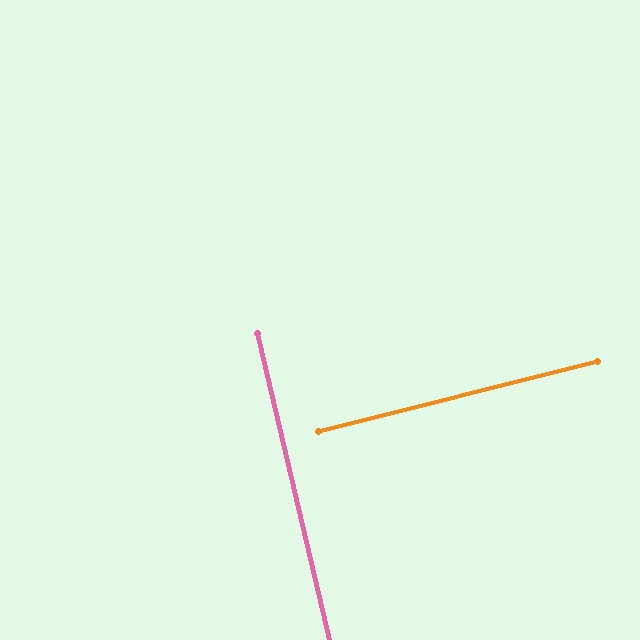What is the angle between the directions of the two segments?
Approximately 89 degrees.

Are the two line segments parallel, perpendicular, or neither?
Perpendicular — they meet at approximately 89°.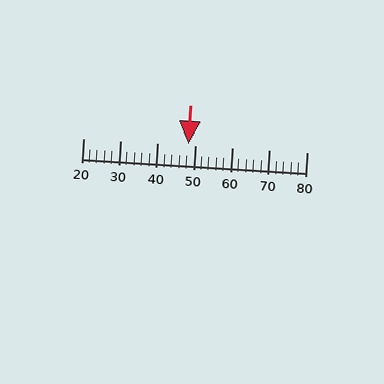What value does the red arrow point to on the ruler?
The red arrow points to approximately 48.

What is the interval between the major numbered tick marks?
The major tick marks are spaced 10 units apart.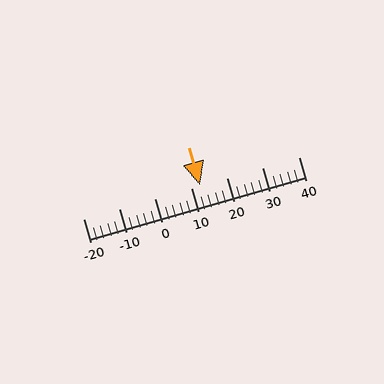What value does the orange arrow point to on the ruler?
The orange arrow points to approximately 12.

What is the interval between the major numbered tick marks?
The major tick marks are spaced 10 units apart.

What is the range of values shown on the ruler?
The ruler shows values from -20 to 40.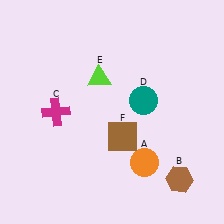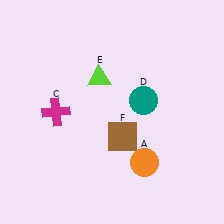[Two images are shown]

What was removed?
The brown hexagon (B) was removed in Image 2.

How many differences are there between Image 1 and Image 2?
There is 1 difference between the two images.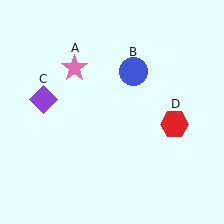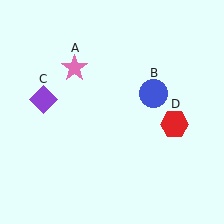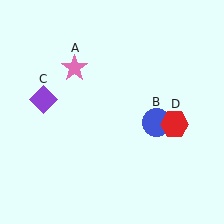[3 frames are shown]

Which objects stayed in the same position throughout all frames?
Pink star (object A) and purple diamond (object C) and red hexagon (object D) remained stationary.